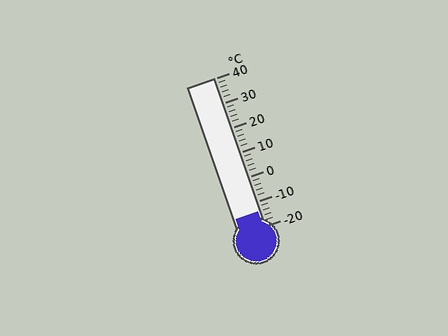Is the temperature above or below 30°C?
The temperature is below 30°C.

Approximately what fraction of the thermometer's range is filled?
The thermometer is filled to approximately 10% of its range.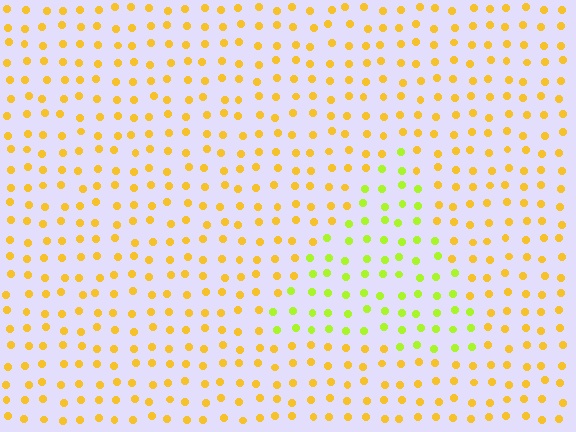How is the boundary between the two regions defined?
The boundary is defined purely by a slight shift in hue (about 38 degrees). Spacing, size, and orientation are identical on both sides.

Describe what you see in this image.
The image is filled with small yellow elements in a uniform arrangement. A triangle-shaped region is visible where the elements are tinted to a slightly different hue, forming a subtle color boundary.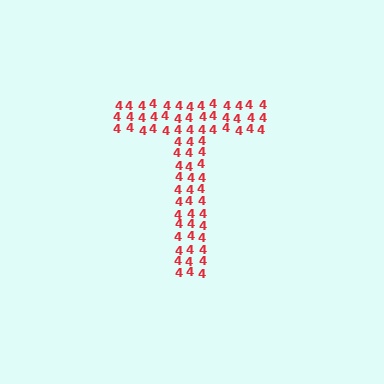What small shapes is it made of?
It is made of small digit 4's.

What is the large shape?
The large shape is the letter T.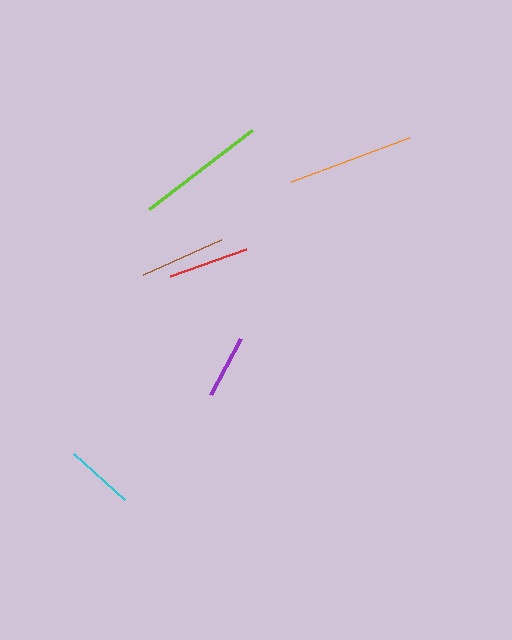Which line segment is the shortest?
The purple line is the shortest at approximately 64 pixels.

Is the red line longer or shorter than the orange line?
The orange line is longer than the red line.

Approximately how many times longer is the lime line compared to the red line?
The lime line is approximately 1.6 times the length of the red line.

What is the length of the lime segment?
The lime segment is approximately 130 pixels long.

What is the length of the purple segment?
The purple segment is approximately 64 pixels long.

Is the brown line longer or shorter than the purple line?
The brown line is longer than the purple line.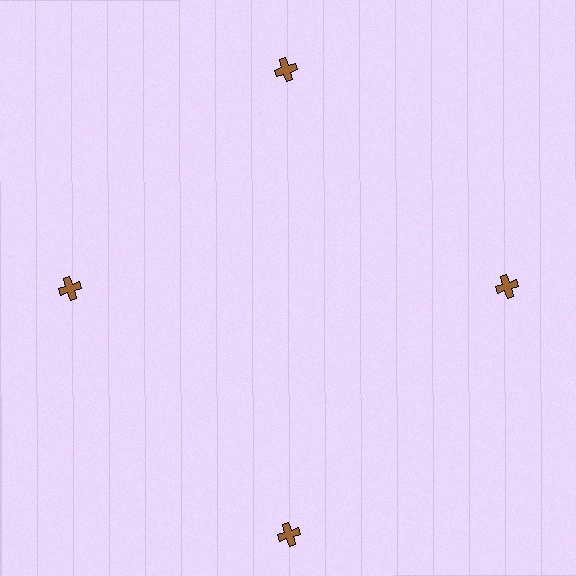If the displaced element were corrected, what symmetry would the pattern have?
It would have 4-fold rotational symmetry — the pattern would map onto itself every 90 degrees.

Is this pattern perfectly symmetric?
No. The 4 brown crosses are arranged in a ring, but one element near the 6 o'clock position is pushed outward from the center, breaking the 4-fold rotational symmetry.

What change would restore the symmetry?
The symmetry would be restored by moving it inward, back onto the ring so that all 4 crosses sit at equal angles and equal distance from the center.